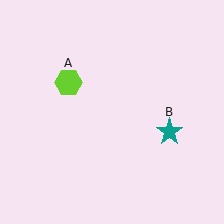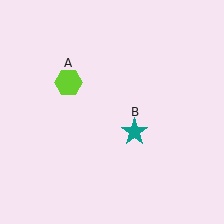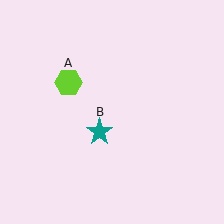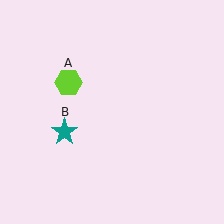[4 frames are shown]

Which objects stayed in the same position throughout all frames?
Lime hexagon (object A) remained stationary.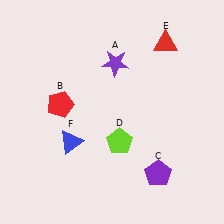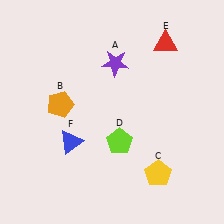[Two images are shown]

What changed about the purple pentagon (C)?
In Image 1, C is purple. In Image 2, it changed to yellow.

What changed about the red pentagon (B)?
In Image 1, B is red. In Image 2, it changed to orange.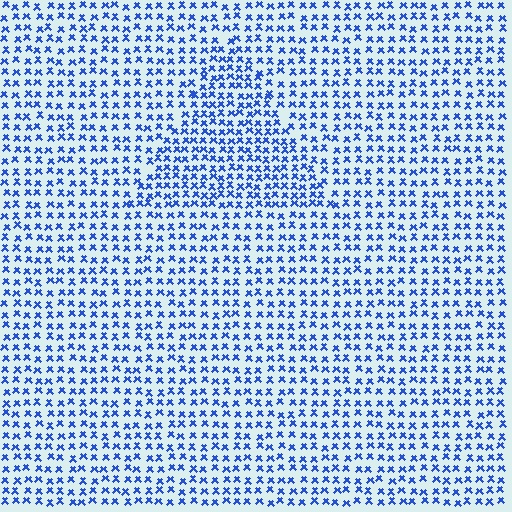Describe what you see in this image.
The image contains small blue elements arranged at two different densities. A triangle-shaped region is visible where the elements are more densely packed than the surrounding area.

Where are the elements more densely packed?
The elements are more densely packed inside the triangle boundary.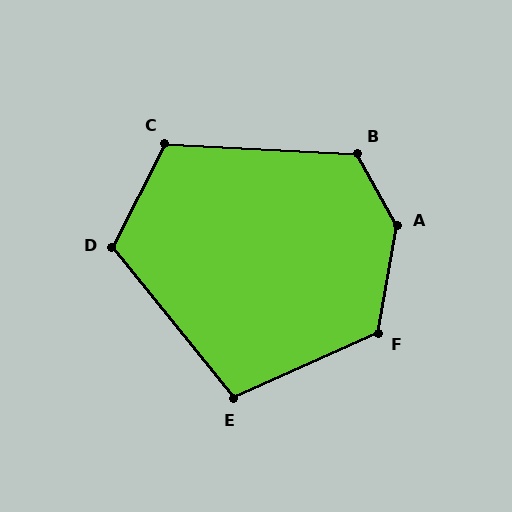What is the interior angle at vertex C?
Approximately 114 degrees (obtuse).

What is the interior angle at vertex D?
Approximately 114 degrees (obtuse).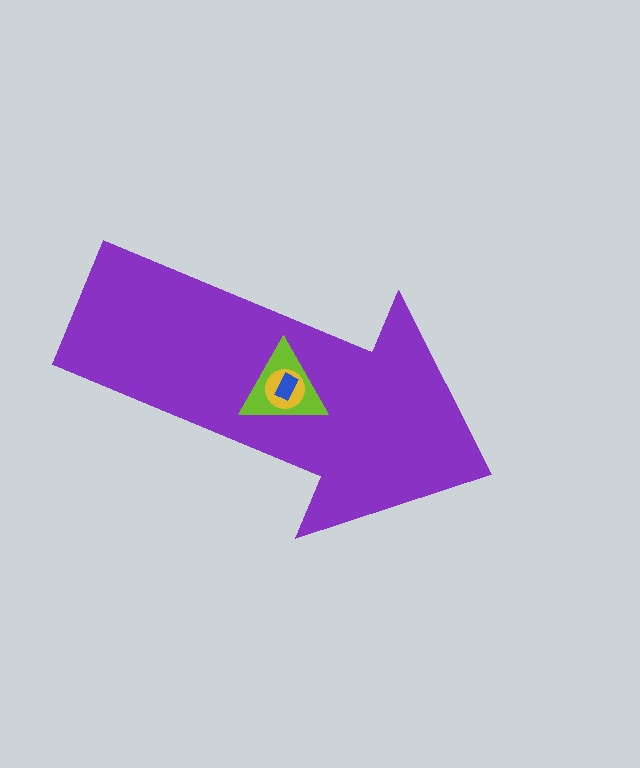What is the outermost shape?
The purple arrow.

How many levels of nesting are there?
4.